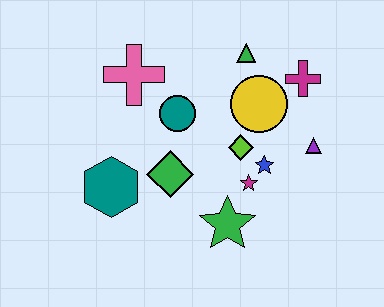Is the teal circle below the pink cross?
Yes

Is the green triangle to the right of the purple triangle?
No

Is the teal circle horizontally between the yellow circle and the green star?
No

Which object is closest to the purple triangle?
The blue star is closest to the purple triangle.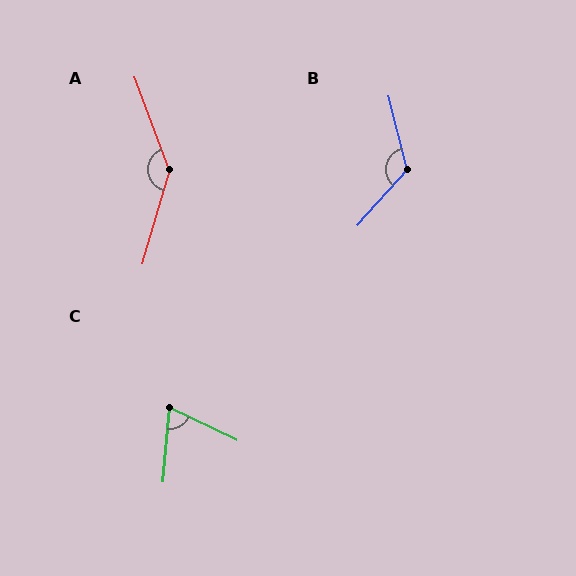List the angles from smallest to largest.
C (69°), B (124°), A (143°).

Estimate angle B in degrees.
Approximately 124 degrees.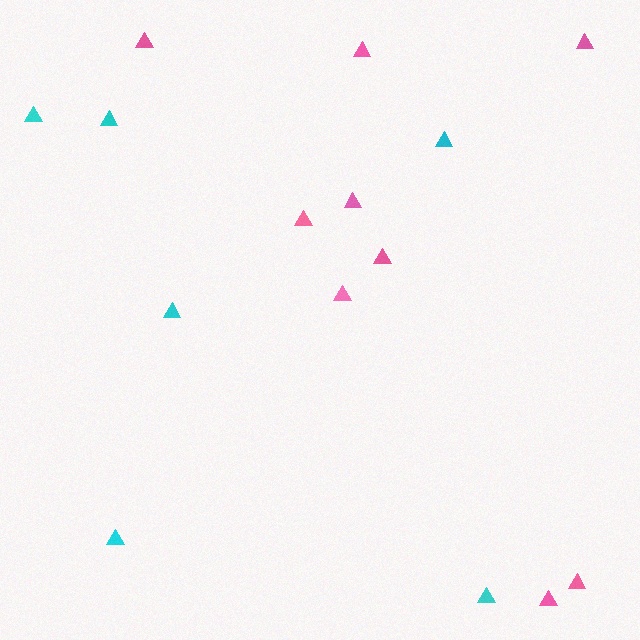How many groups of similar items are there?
There are 2 groups: one group of pink triangles (9) and one group of cyan triangles (6).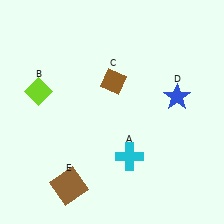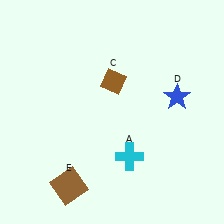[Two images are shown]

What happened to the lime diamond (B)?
The lime diamond (B) was removed in Image 2. It was in the top-left area of Image 1.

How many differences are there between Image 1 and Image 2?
There is 1 difference between the two images.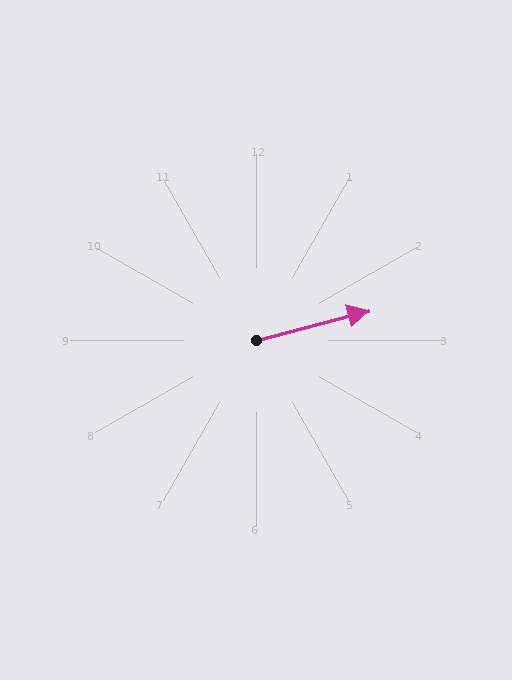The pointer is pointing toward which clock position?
Roughly 3 o'clock.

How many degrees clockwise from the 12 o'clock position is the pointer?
Approximately 75 degrees.